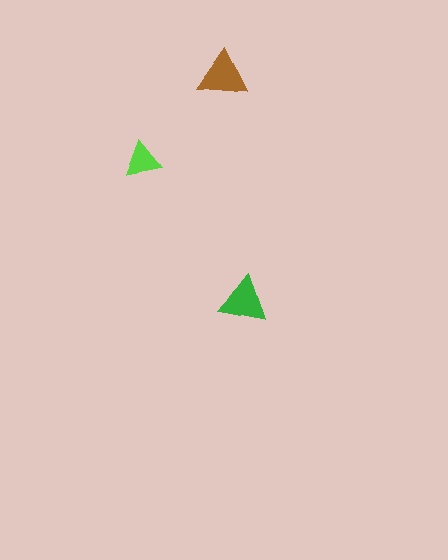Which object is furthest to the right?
The green triangle is rightmost.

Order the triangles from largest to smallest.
the brown one, the green one, the lime one.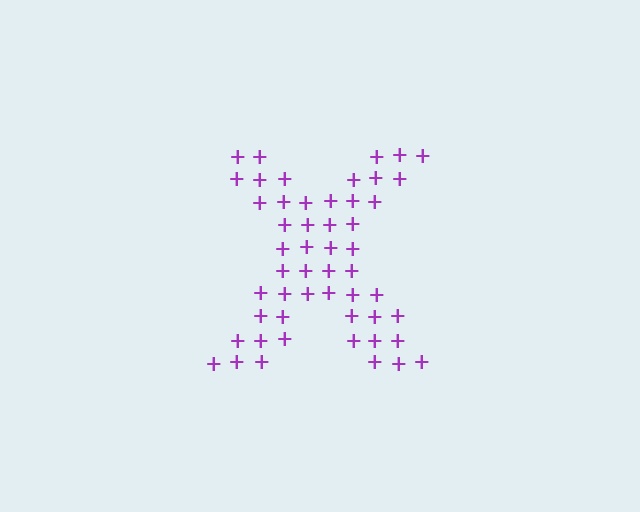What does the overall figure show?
The overall figure shows the letter X.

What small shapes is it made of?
It is made of small plus signs.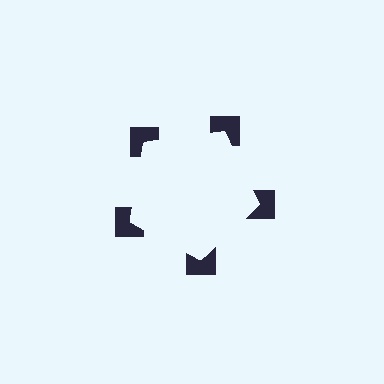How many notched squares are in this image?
There are 5 — one at each vertex of the illusory pentagon.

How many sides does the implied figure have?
5 sides.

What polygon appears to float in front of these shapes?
An illusory pentagon — its edges are inferred from the aligned wedge cuts in the notched squares, not physically drawn.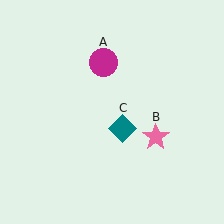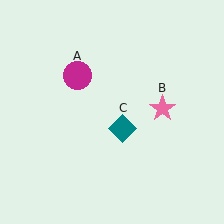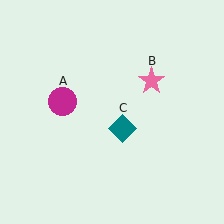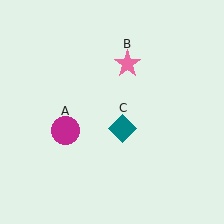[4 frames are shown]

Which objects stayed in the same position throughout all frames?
Teal diamond (object C) remained stationary.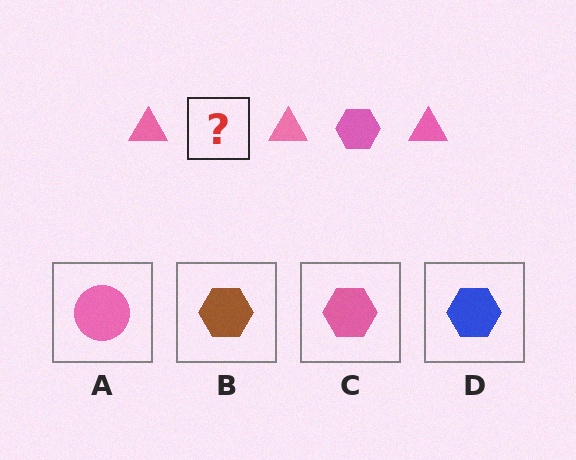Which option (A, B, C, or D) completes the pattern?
C.